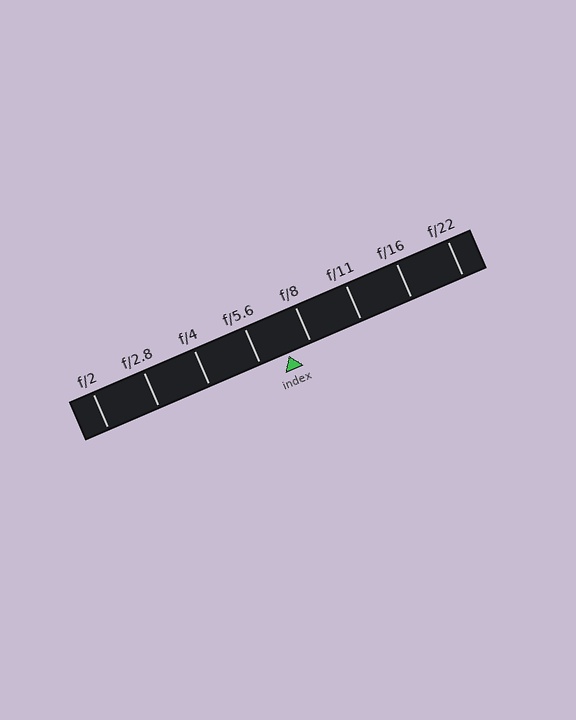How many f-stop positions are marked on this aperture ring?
There are 8 f-stop positions marked.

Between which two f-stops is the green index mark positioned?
The index mark is between f/5.6 and f/8.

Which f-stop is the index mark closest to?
The index mark is closest to f/8.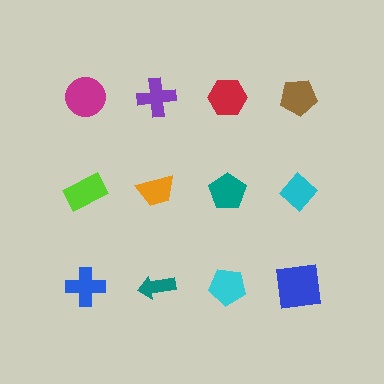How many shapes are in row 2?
4 shapes.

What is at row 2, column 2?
An orange trapezoid.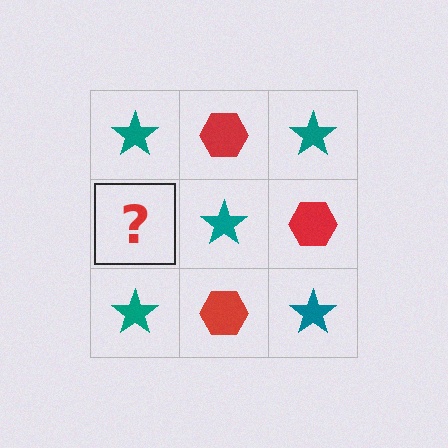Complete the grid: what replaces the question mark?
The question mark should be replaced with a red hexagon.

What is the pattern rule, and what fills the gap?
The rule is that it alternates teal star and red hexagon in a checkerboard pattern. The gap should be filled with a red hexagon.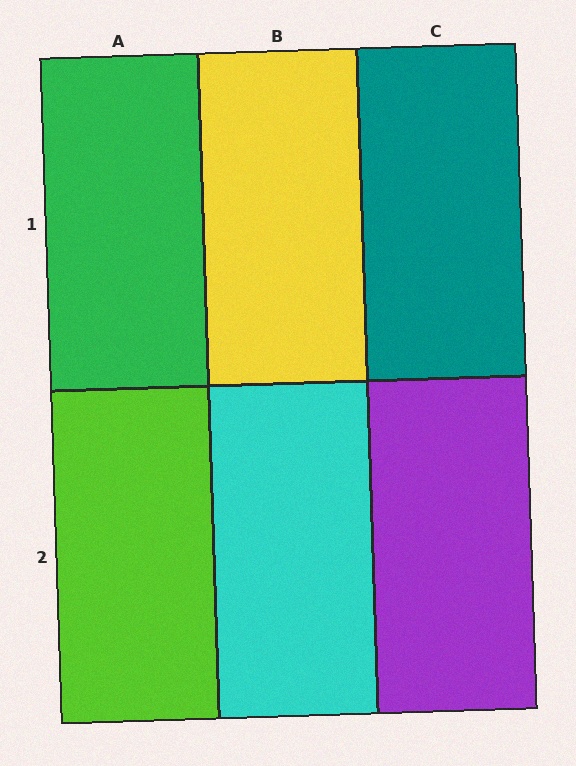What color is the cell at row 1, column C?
Teal.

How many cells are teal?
1 cell is teal.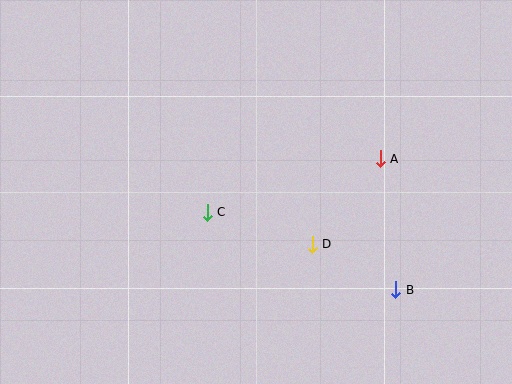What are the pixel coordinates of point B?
Point B is at (396, 290).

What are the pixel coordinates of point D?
Point D is at (312, 244).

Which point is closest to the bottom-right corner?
Point B is closest to the bottom-right corner.